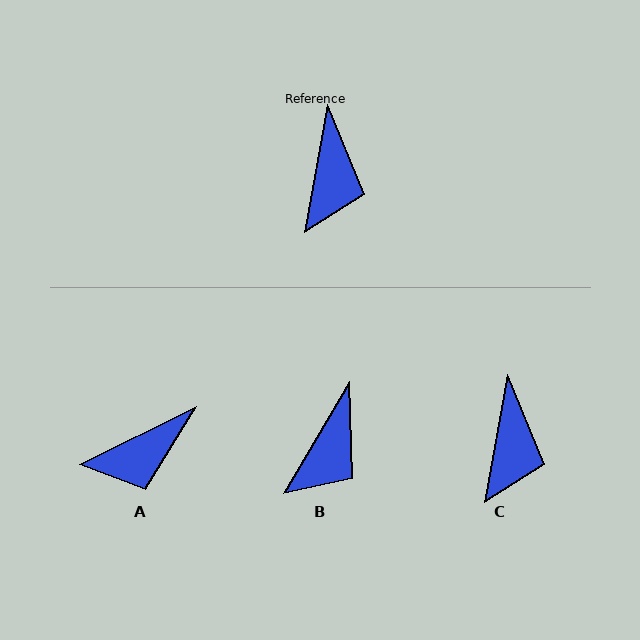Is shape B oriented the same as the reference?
No, it is off by about 20 degrees.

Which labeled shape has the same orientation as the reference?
C.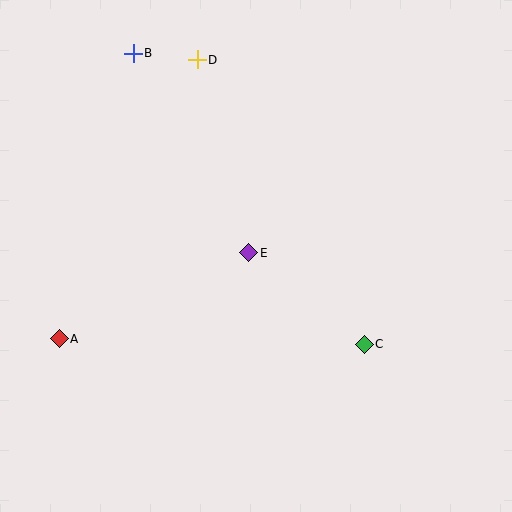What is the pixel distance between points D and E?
The distance between D and E is 200 pixels.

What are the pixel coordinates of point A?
Point A is at (59, 339).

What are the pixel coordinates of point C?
Point C is at (364, 344).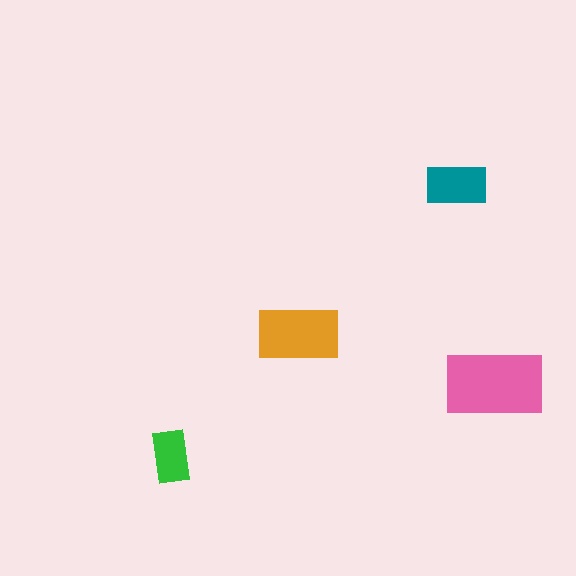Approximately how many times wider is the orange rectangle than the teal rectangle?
About 1.5 times wider.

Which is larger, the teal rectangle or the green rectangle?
The teal one.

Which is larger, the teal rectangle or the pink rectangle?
The pink one.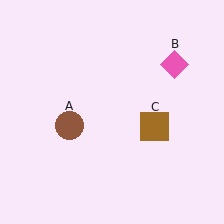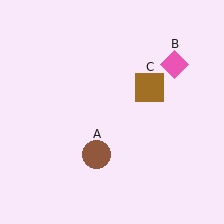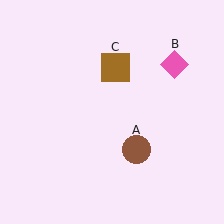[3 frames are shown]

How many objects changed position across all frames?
2 objects changed position: brown circle (object A), brown square (object C).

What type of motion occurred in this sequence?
The brown circle (object A), brown square (object C) rotated counterclockwise around the center of the scene.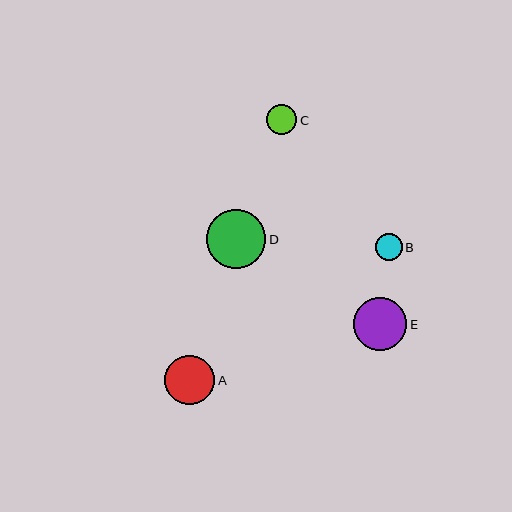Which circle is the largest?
Circle D is the largest with a size of approximately 59 pixels.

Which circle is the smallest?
Circle B is the smallest with a size of approximately 27 pixels.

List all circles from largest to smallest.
From largest to smallest: D, E, A, C, B.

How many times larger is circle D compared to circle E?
Circle D is approximately 1.1 times the size of circle E.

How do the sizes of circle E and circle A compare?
Circle E and circle A are approximately the same size.